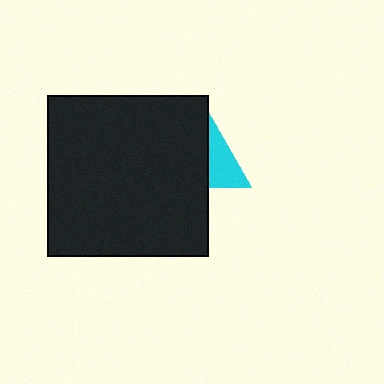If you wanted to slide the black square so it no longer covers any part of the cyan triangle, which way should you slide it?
Slide it left — that is the most direct way to separate the two shapes.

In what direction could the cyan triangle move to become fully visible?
The cyan triangle could move right. That would shift it out from behind the black square entirely.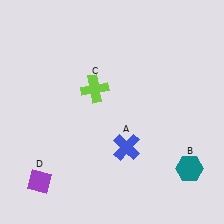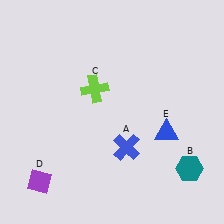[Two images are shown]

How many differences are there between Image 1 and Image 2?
There is 1 difference between the two images.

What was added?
A blue triangle (E) was added in Image 2.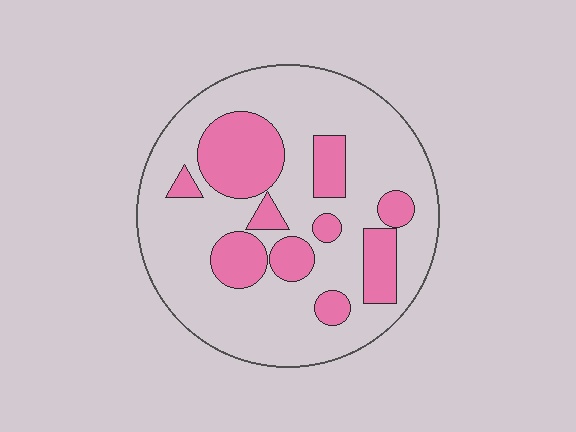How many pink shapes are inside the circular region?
10.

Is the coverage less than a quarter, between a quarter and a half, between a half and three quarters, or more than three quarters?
Between a quarter and a half.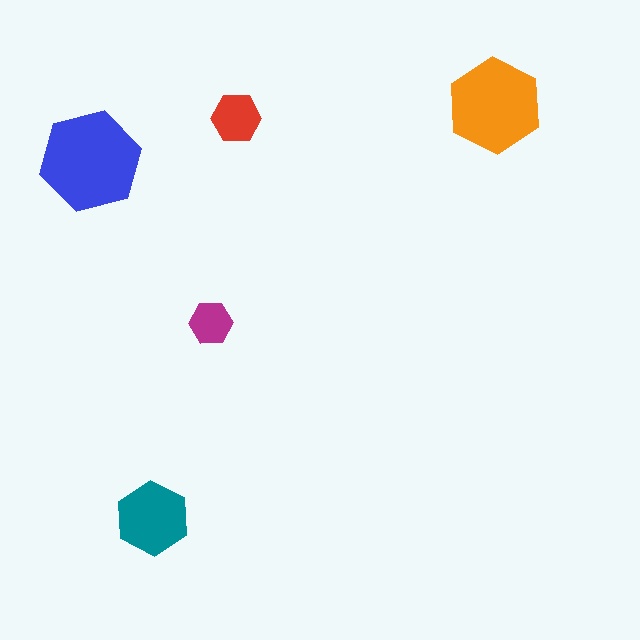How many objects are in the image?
There are 5 objects in the image.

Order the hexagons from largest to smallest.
the blue one, the orange one, the teal one, the red one, the magenta one.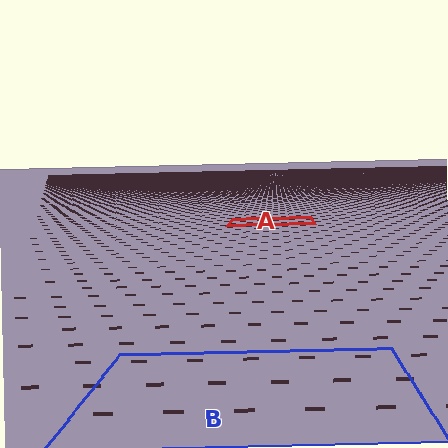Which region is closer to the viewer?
Region B is closer. The texture elements there are larger and more spread out.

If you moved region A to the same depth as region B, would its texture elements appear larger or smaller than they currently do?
They would appear larger. At a closer depth, the same texture elements are projected at a bigger on-screen size.